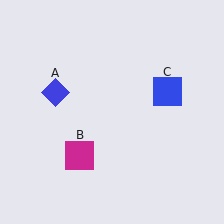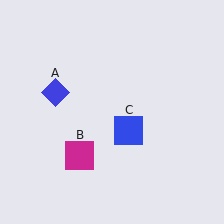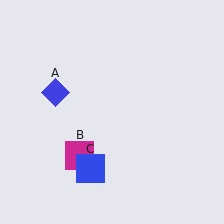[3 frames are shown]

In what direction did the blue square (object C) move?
The blue square (object C) moved down and to the left.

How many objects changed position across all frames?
1 object changed position: blue square (object C).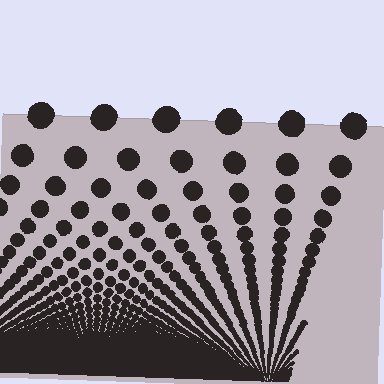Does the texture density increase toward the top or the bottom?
Density increases toward the bottom.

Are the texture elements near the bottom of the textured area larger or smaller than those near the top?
Smaller. The gradient is inverted — elements near the bottom are smaller and denser.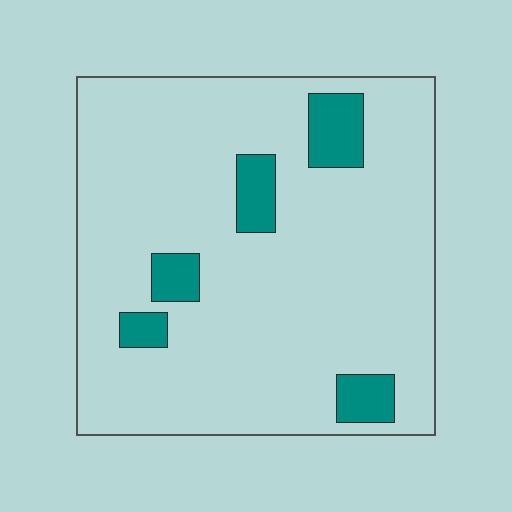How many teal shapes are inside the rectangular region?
5.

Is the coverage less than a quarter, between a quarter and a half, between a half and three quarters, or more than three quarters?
Less than a quarter.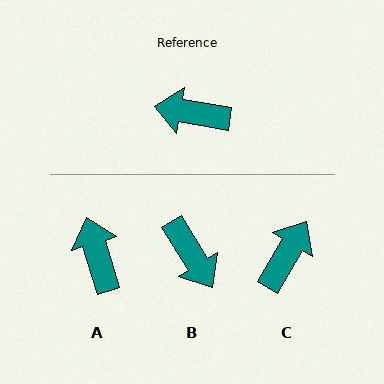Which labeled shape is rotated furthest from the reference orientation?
B, about 132 degrees away.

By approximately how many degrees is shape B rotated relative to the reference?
Approximately 132 degrees counter-clockwise.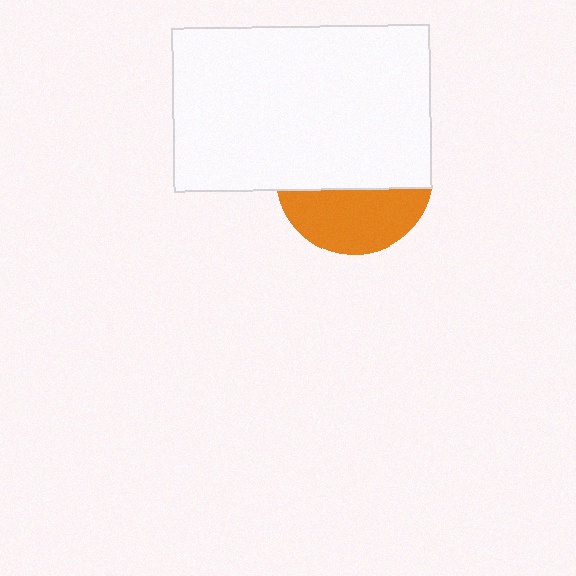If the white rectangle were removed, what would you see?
You would see the complete orange circle.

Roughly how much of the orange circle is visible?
A small part of it is visible (roughly 39%).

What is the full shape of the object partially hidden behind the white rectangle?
The partially hidden object is an orange circle.